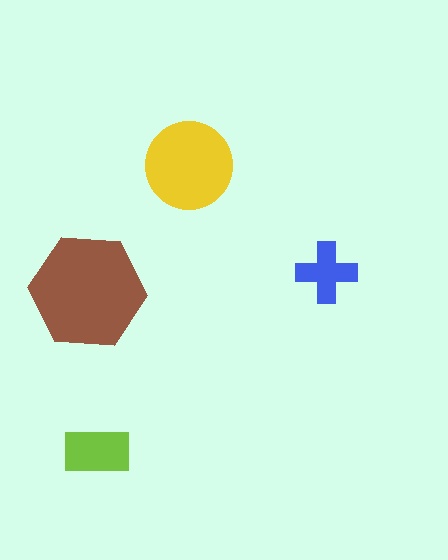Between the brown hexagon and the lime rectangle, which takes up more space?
The brown hexagon.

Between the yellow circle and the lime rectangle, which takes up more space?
The yellow circle.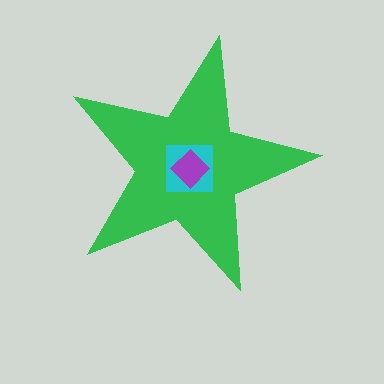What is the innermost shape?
The purple diamond.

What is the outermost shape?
The green star.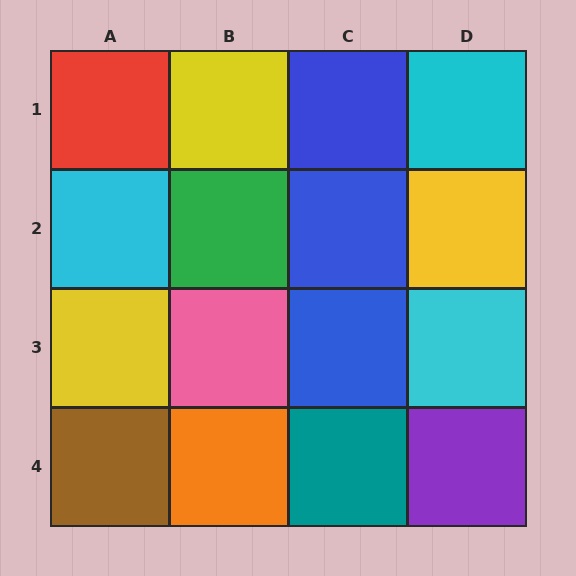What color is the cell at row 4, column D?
Purple.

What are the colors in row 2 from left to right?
Cyan, green, blue, yellow.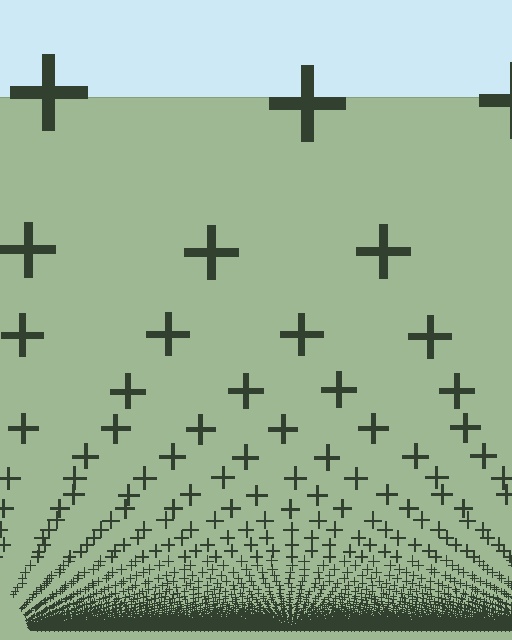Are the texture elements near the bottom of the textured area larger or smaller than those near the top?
Smaller. The gradient is inverted — elements near the bottom are smaller and denser.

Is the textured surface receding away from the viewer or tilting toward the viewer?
The surface appears to tilt toward the viewer. Texture elements get larger and sparser toward the top.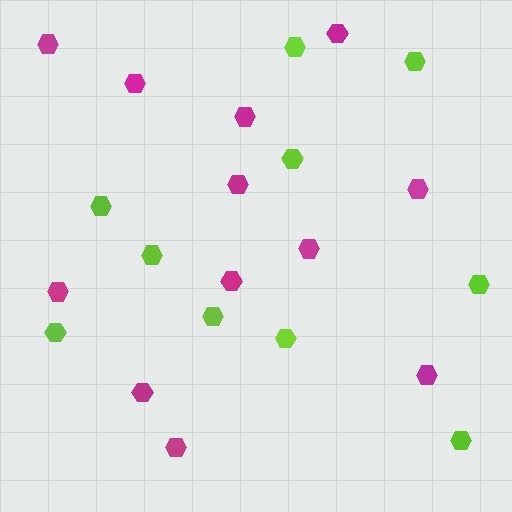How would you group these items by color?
There are 2 groups: one group of magenta hexagons (12) and one group of lime hexagons (10).